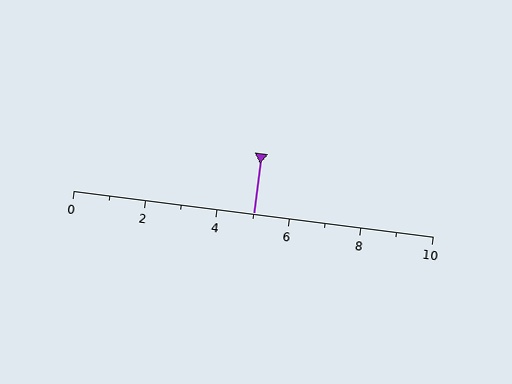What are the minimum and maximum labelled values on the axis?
The axis runs from 0 to 10.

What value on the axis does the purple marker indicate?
The marker indicates approximately 5.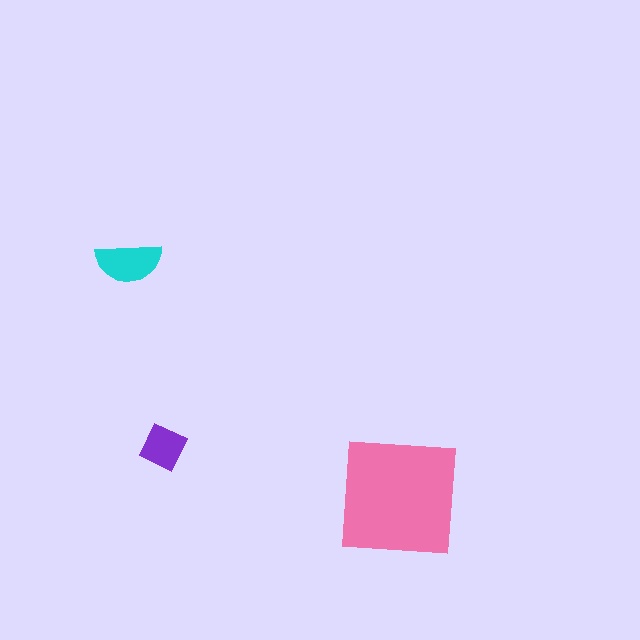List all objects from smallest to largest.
The purple diamond, the cyan semicircle, the pink square.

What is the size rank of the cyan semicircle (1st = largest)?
2nd.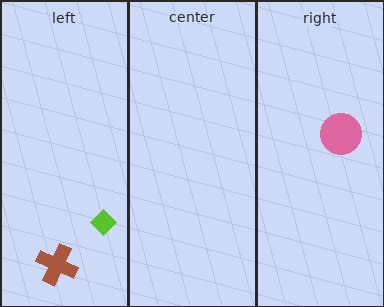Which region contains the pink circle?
The right region.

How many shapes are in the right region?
1.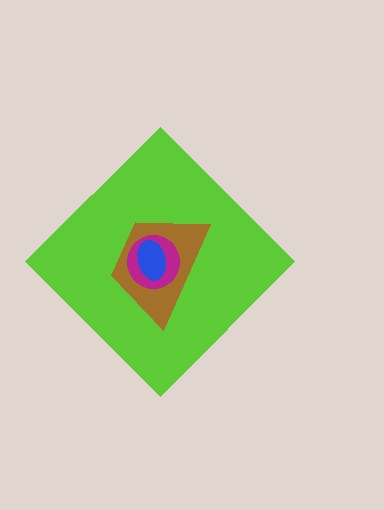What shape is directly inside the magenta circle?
The blue ellipse.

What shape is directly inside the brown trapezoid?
The magenta circle.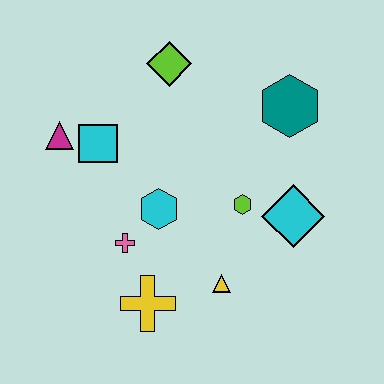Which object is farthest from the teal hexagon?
The yellow cross is farthest from the teal hexagon.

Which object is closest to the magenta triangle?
The cyan square is closest to the magenta triangle.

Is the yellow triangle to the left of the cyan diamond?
Yes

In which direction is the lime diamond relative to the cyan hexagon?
The lime diamond is above the cyan hexagon.